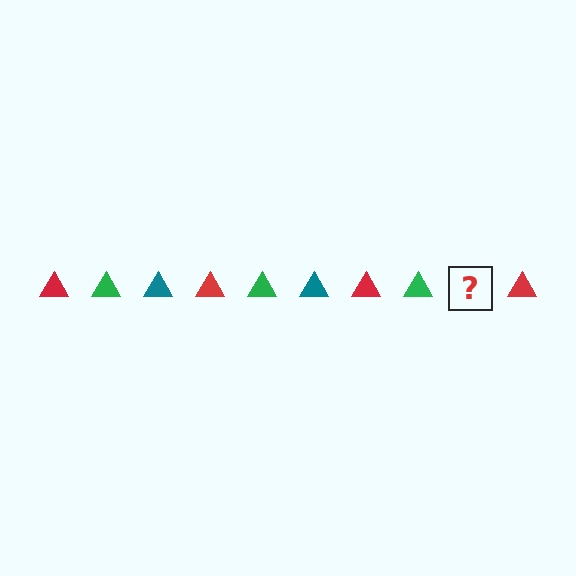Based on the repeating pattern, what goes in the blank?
The blank should be a teal triangle.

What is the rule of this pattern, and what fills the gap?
The rule is that the pattern cycles through red, green, teal triangles. The gap should be filled with a teal triangle.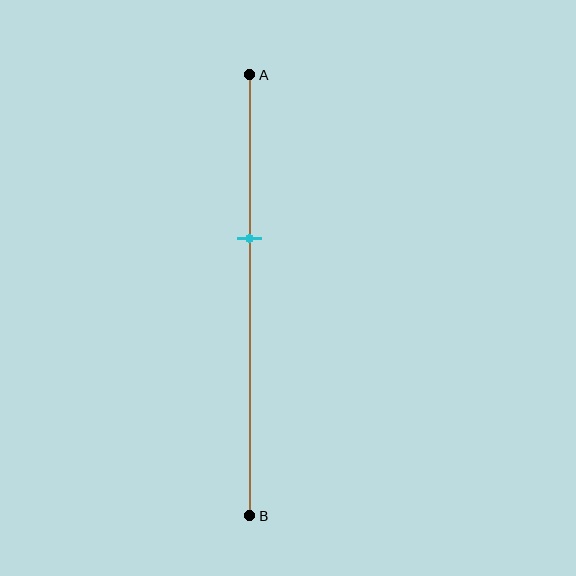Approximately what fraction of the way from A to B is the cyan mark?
The cyan mark is approximately 35% of the way from A to B.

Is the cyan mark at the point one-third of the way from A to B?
No, the mark is at about 35% from A, not at the 33% one-third point.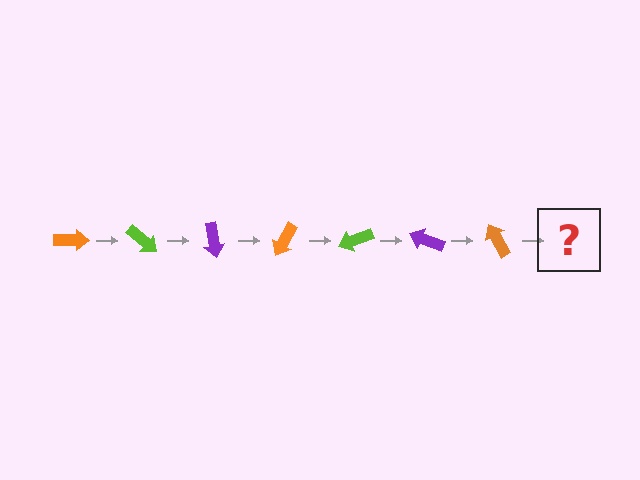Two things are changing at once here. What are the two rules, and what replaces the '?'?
The two rules are that it rotates 40 degrees each step and the color cycles through orange, lime, and purple. The '?' should be a lime arrow, rotated 280 degrees from the start.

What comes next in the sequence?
The next element should be a lime arrow, rotated 280 degrees from the start.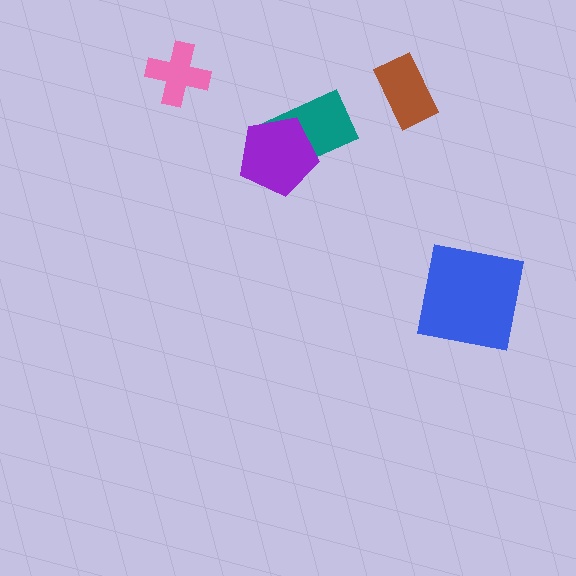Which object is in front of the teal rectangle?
The purple pentagon is in front of the teal rectangle.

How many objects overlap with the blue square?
0 objects overlap with the blue square.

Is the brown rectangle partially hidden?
No, no other shape covers it.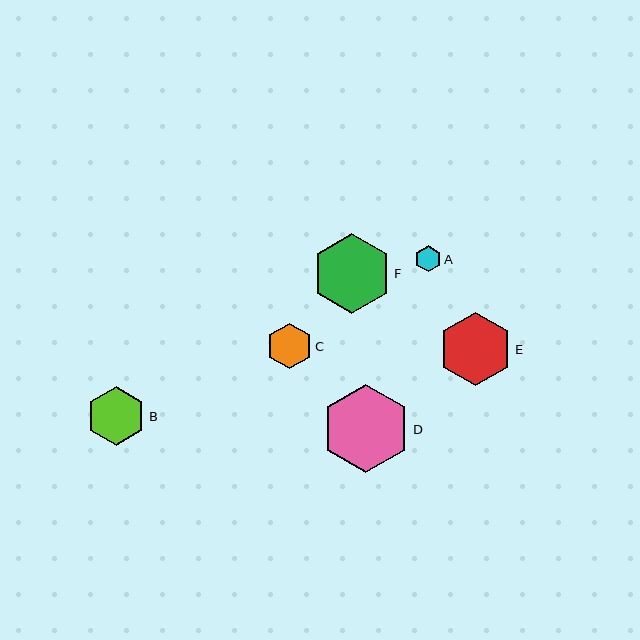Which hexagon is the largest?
Hexagon D is the largest with a size of approximately 88 pixels.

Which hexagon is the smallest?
Hexagon A is the smallest with a size of approximately 26 pixels.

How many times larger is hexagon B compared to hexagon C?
Hexagon B is approximately 1.3 times the size of hexagon C.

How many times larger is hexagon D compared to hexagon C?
Hexagon D is approximately 1.9 times the size of hexagon C.